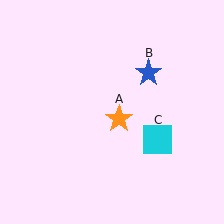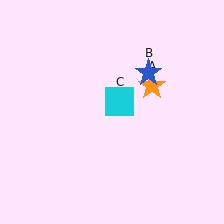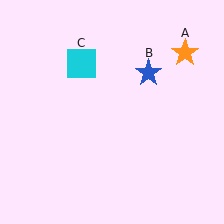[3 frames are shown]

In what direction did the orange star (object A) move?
The orange star (object A) moved up and to the right.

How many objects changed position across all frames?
2 objects changed position: orange star (object A), cyan square (object C).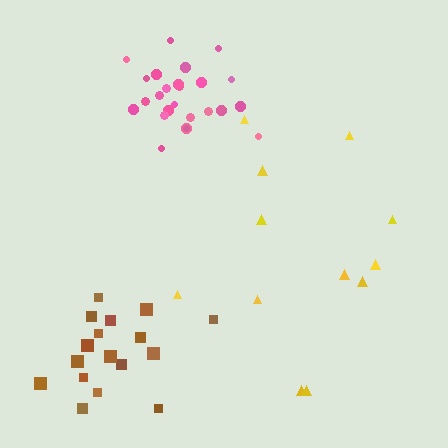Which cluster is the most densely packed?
Pink.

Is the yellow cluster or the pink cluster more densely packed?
Pink.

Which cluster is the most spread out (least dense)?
Yellow.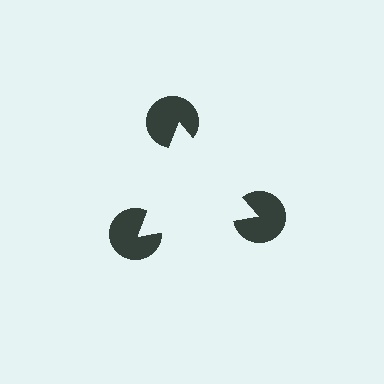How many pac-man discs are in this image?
There are 3 — one at each vertex of the illusory triangle.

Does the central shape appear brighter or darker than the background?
It typically appears slightly brighter than the background, even though no actual brightness change is drawn.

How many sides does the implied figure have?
3 sides.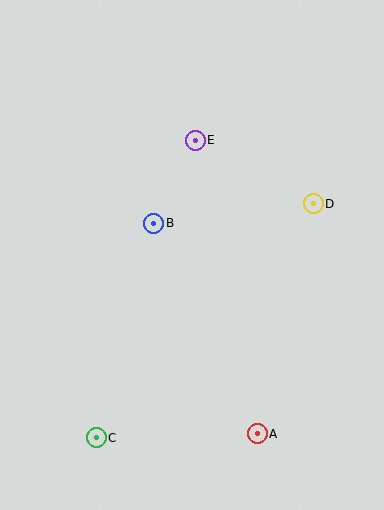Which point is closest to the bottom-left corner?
Point C is closest to the bottom-left corner.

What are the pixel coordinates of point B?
Point B is at (154, 223).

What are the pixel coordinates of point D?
Point D is at (313, 204).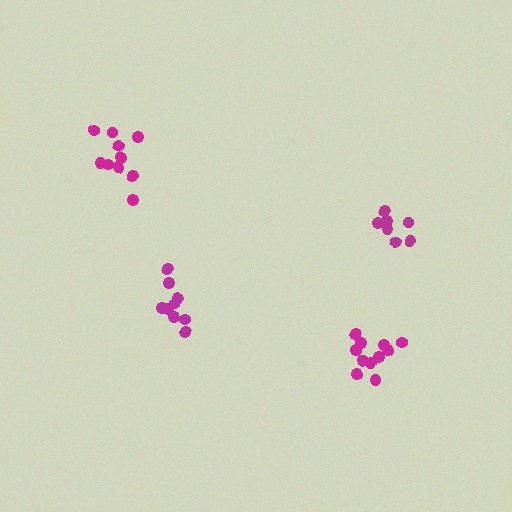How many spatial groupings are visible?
There are 4 spatial groupings.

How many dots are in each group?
Group 1: 9 dots, Group 2: 11 dots, Group 3: 7 dots, Group 4: 10 dots (37 total).